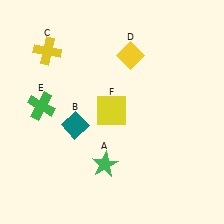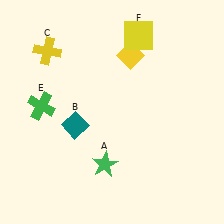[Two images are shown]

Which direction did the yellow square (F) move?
The yellow square (F) moved up.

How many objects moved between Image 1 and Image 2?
1 object moved between the two images.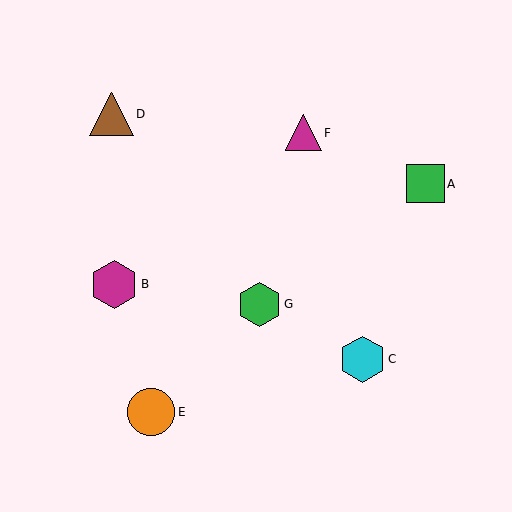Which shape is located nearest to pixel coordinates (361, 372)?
The cyan hexagon (labeled C) at (362, 359) is nearest to that location.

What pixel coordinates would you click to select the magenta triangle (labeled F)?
Click at (303, 133) to select the magenta triangle F.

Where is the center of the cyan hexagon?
The center of the cyan hexagon is at (362, 359).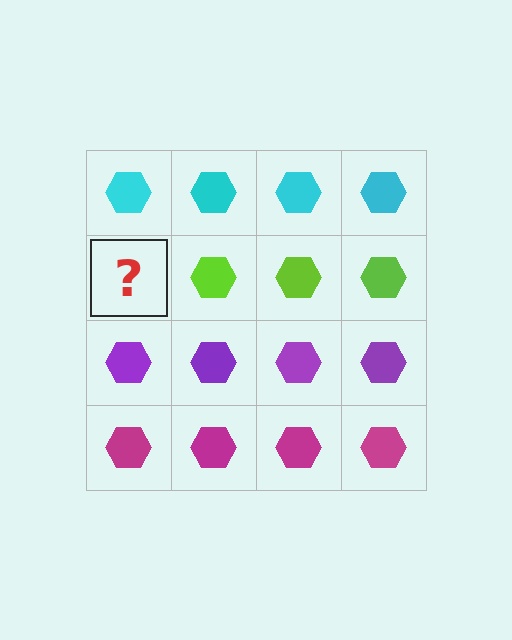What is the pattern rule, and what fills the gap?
The rule is that each row has a consistent color. The gap should be filled with a lime hexagon.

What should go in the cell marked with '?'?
The missing cell should contain a lime hexagon.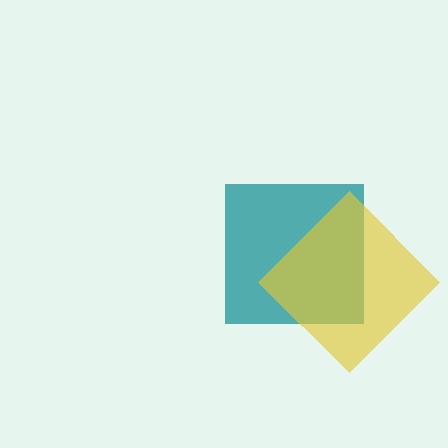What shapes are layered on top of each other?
The layered shapes are: a teal square, a yellow diamond.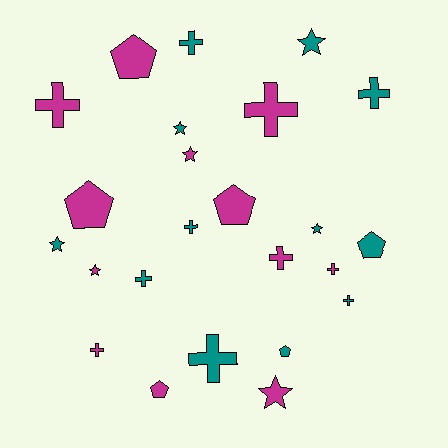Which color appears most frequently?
Magenta, with 12 objects.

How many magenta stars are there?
There are 3 magenta stars.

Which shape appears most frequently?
Cross, with 11 objects.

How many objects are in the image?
There are 24 objects.